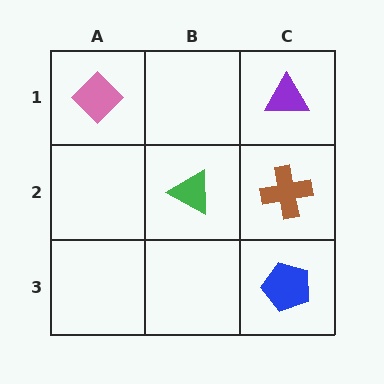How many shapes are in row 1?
2 shapes.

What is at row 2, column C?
A brown cross.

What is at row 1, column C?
A purple triangle.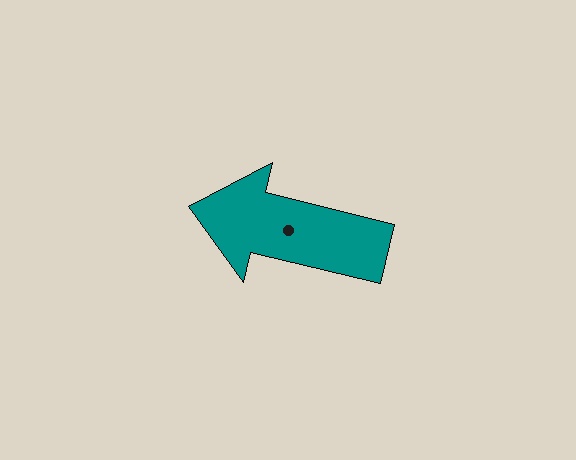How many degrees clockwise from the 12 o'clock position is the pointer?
Approximately 284 degrees.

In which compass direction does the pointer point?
West.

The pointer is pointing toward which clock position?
Roughly 9 o'clock.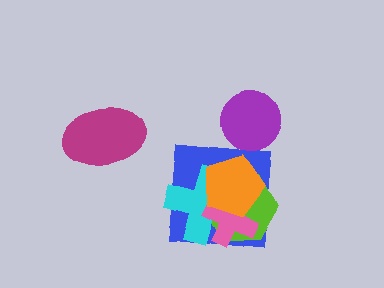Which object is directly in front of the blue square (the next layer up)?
The lime hexagon is directly in front of the blue square.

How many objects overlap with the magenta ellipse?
0 objects overlap with the magenta ellipse.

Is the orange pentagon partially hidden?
No, no other shape covers it.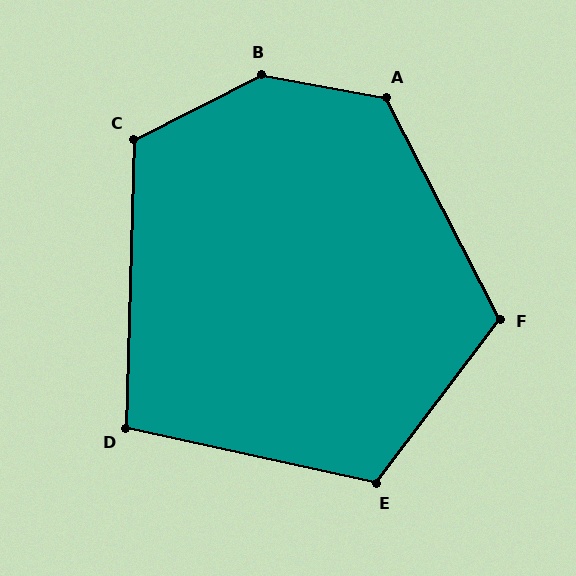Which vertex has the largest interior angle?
B, at approximately 143 degrees.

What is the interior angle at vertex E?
Approximately 115 degrees (obtuse).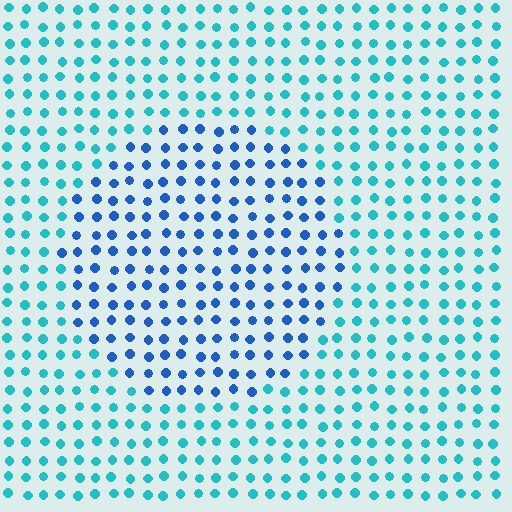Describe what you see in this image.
The image is filled with small cyan elements in a uniform arrangement. A circle-shaped region is visible where the elements are tinted to a slightly different hue, forming a subtle color boundary.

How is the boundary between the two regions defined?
The boundary is defined purely by a slight shift in hue (about 36 degrees). Spacing, size, and orientation are identical on both sides.